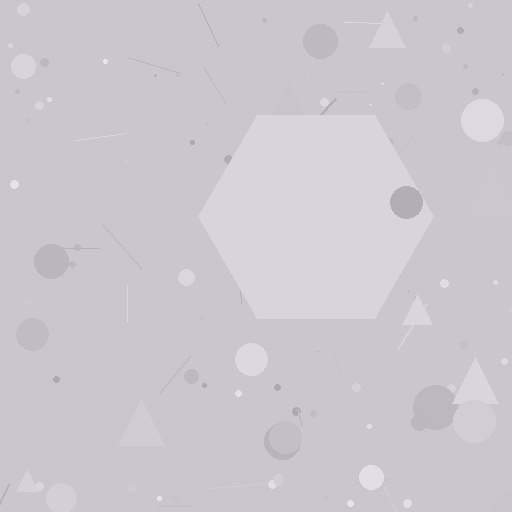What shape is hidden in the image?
A hexagon is hidden in the image.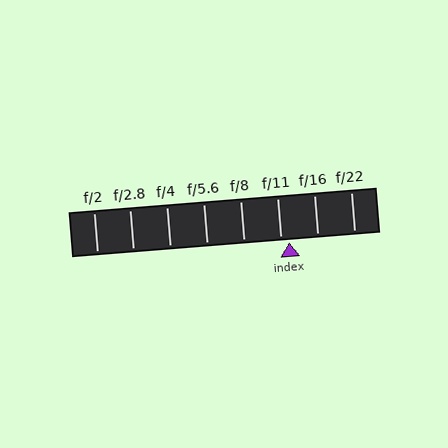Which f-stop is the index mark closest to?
The index mark is closest to f/11.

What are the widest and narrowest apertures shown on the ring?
The widest aperture shown is f/2 and the narrowest is f/22.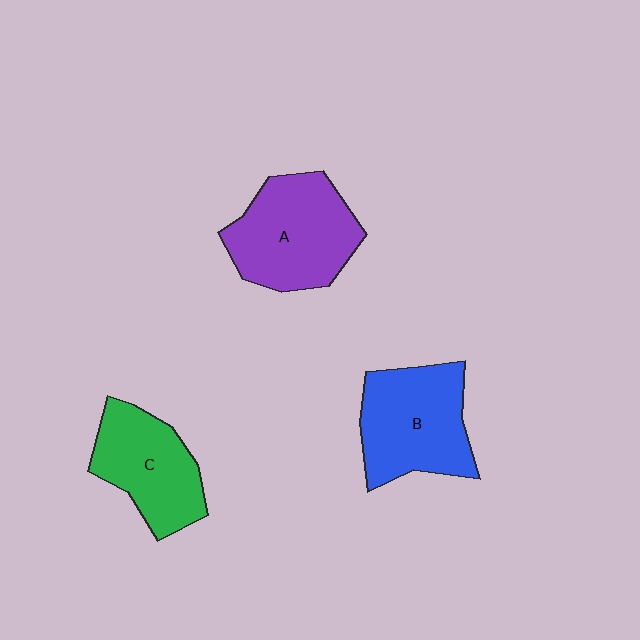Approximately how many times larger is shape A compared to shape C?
Approximately 1.2 times.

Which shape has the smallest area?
Shape C (green).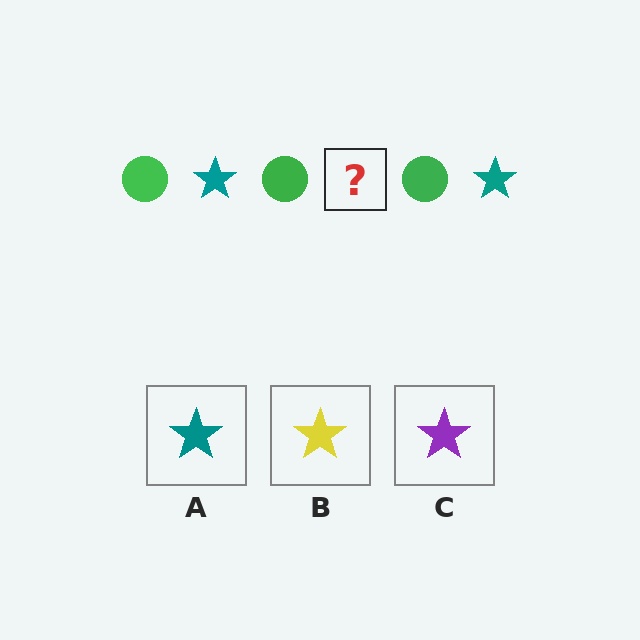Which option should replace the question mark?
Option A.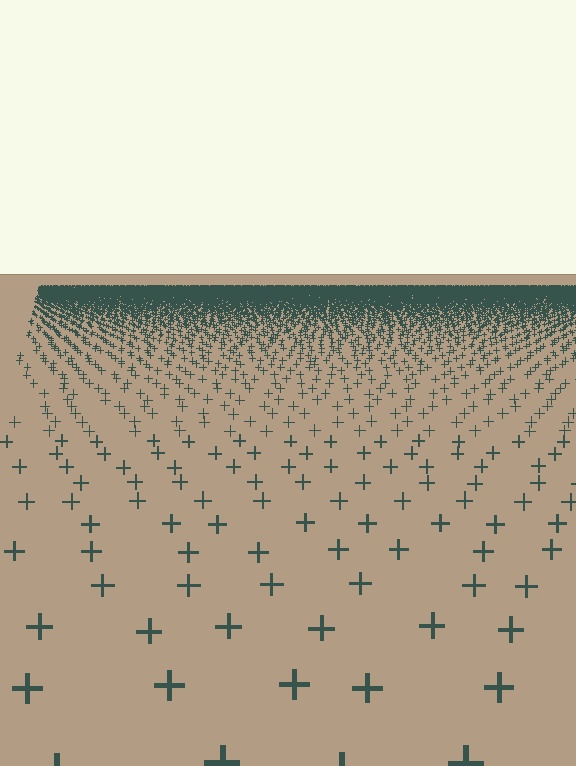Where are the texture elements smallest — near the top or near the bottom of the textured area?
Near the top.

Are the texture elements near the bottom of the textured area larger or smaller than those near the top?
Larger. Near the bottom, elements are closer to the viewer and appear at a bigger on-screen size.